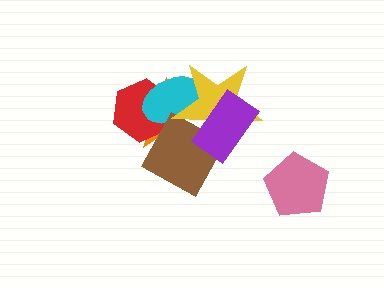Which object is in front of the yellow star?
The purple rectangle is in front of the yellow star.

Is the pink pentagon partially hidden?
No, no other shape covers it.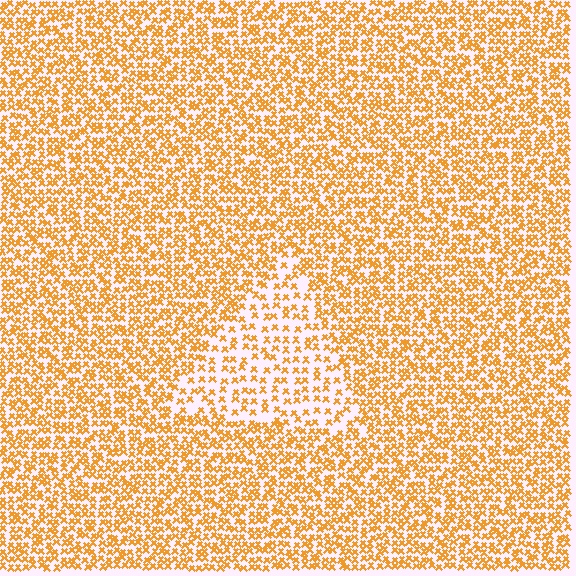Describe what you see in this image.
The image contains small orange elements arranged at two different densities. A triangle-shaped region is visible where the elements are less densely packed than the surrounding area.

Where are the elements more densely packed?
The elements are more densely packed outside the triangle boundary.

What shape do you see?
I see a triangle.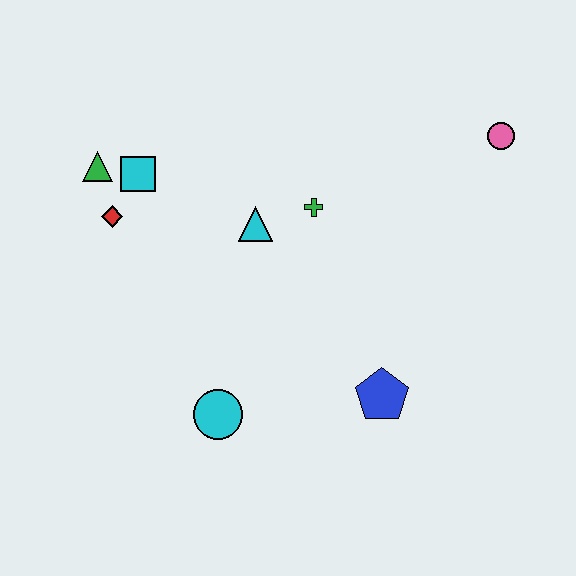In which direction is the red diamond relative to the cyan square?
The red diamond is below the cyan square.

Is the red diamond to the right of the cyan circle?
No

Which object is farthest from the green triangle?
The pink circle is farthest from the green triangle.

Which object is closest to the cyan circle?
The blue pentagon is closest to the cyan circle.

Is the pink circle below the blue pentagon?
No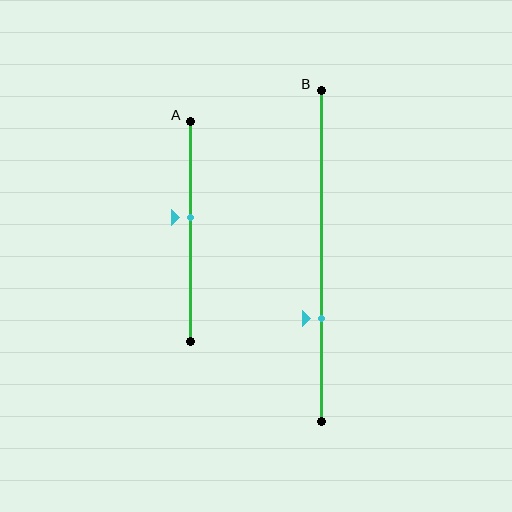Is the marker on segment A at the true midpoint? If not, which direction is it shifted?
No, the marker on segment A is shifted upward by about 6% of the segment length.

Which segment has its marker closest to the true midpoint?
Segment A has its marker closest to the true midpoint.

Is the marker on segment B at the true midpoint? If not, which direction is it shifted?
No, the marker on segment B is shifted downward by about 19% of the segment length.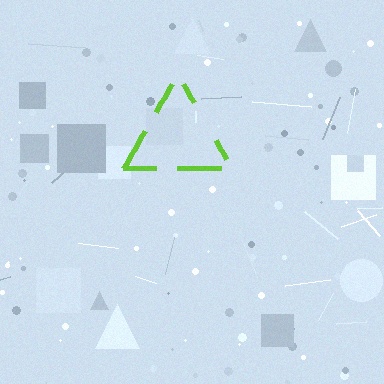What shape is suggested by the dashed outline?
The dashed outline suggests a triangle.